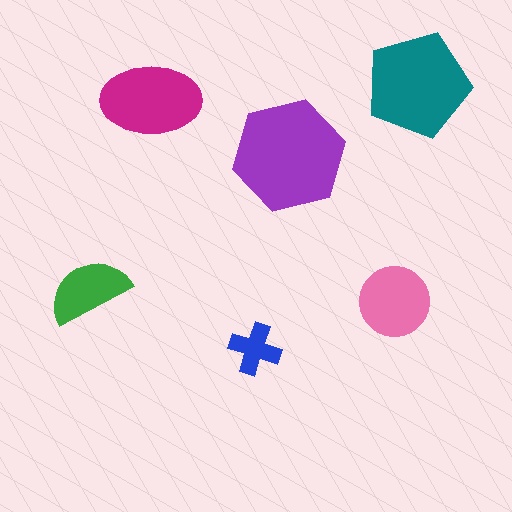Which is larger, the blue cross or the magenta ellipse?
The magenta ellipse.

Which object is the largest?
The purple hexagon.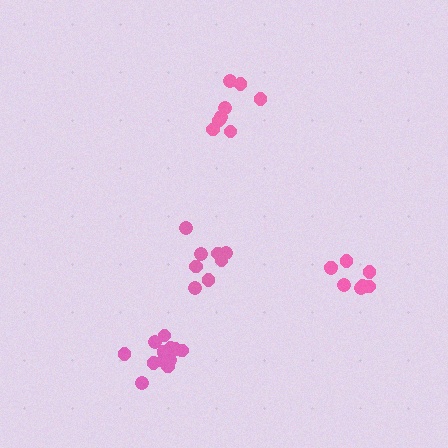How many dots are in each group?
Group 1: 8 dots, Group 2: 12 dots, Group 3: 8 dots, Group 4: 8 dots (36 total).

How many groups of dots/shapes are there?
There are 4 groups.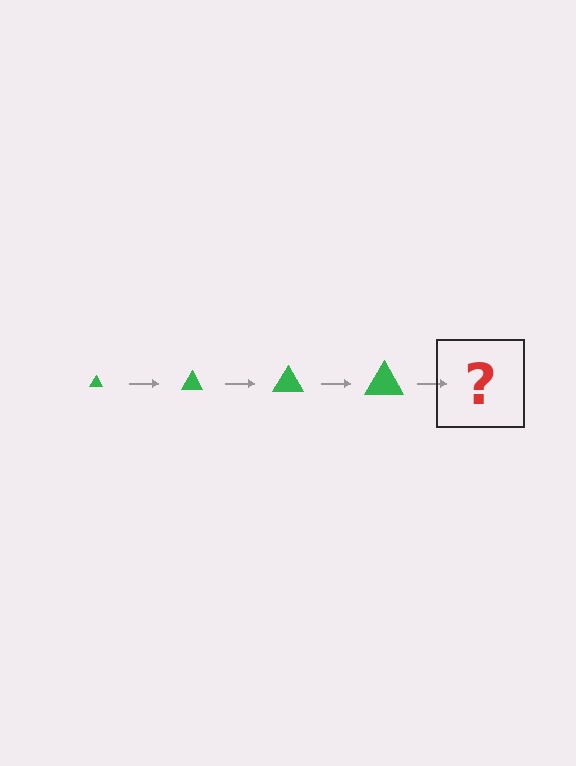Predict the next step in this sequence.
The next step is a green triangle, larger than the previous one.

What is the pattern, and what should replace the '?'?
The pattern is that the triangle gets progressively larger each step. The '?' should be a green triangle, larger than the previous one.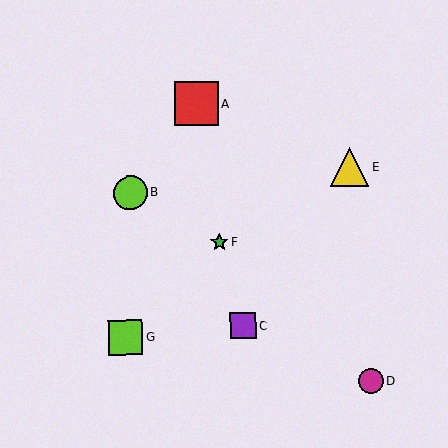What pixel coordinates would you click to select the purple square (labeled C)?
Click at (243, 326) to select the purple square C.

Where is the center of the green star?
The center of the green star is at (219, 242).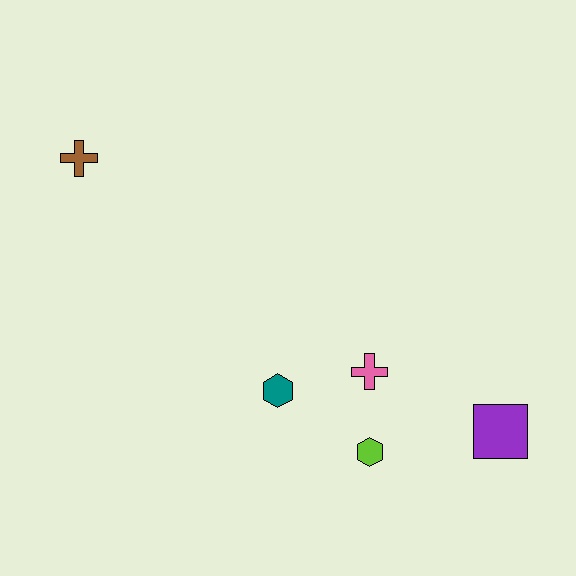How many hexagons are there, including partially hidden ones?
There are 2 hexagons.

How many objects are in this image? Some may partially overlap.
There are 5 objects.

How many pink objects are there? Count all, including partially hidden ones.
There is 1 pink object.